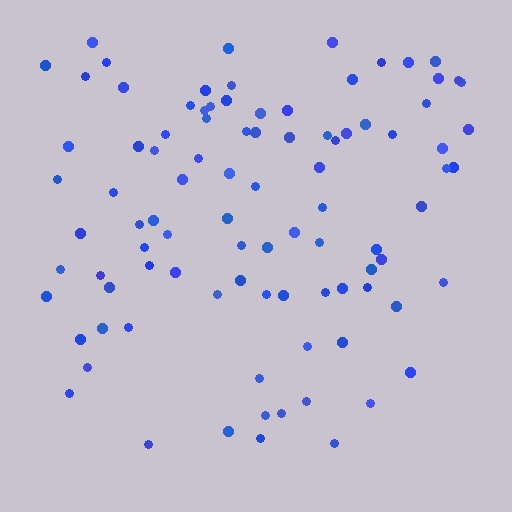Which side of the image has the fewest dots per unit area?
The bottom.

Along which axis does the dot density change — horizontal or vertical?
Vertical.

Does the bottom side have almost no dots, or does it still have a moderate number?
Still a moderate number, just noticeably fewer than the top.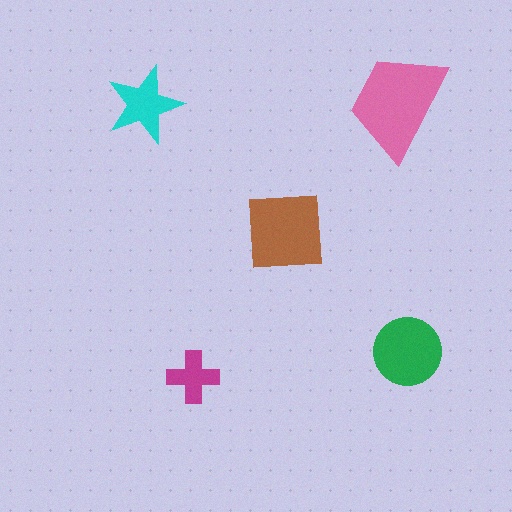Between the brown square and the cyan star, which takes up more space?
The brown square.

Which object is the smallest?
The magenta cross.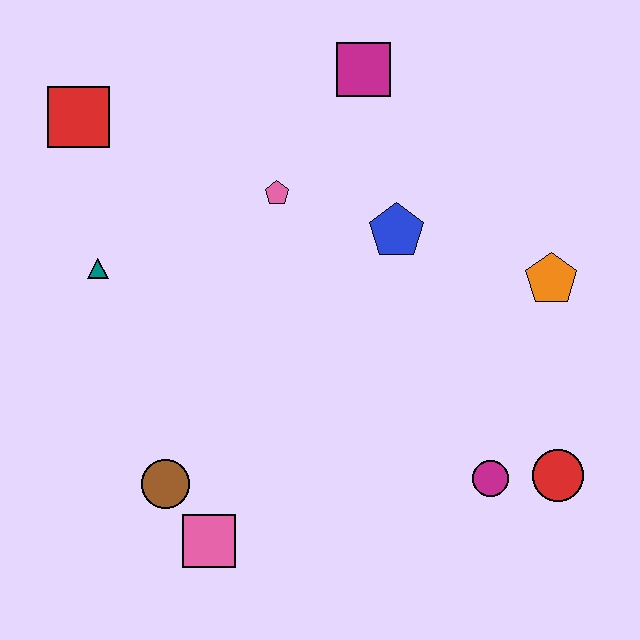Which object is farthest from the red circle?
The red square is farthest from the red circle.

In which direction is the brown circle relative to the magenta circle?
The brown circle is to the left of the magenta circle.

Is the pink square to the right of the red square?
Yes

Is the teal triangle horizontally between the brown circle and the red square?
Yes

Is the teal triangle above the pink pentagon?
No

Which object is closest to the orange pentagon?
The blue pentagon is closest to the orange pentagon.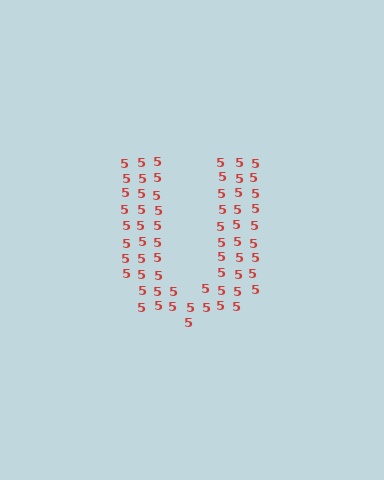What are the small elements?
The small elements are digit 5's.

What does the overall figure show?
The overall figure shows the letter U.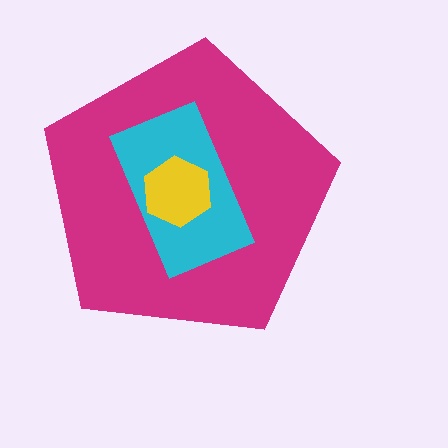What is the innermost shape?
The yellow hexagon.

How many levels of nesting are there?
3.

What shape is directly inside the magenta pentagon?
The cyan rectangle.